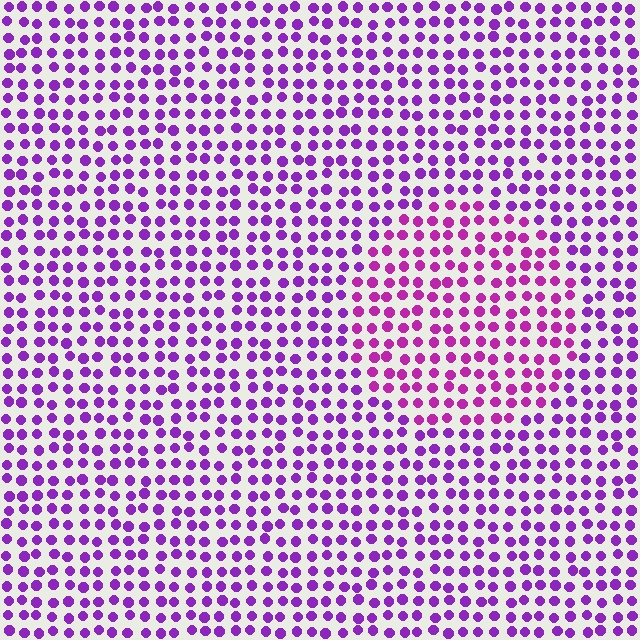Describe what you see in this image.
The image is filled with small purple elements in a uniform arrangement. A circle-shaped region is visible where the elements are tinted to a slightly different hue, forming a subtle color boundary.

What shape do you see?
I see a circle.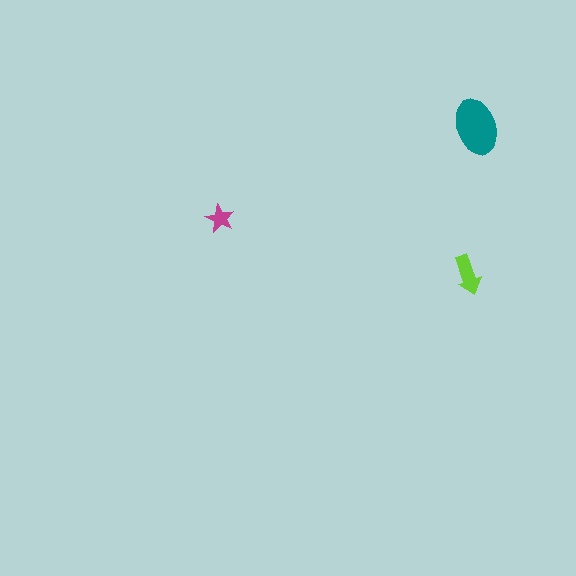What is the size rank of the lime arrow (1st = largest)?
2nd.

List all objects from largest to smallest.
The teal ellipse, the lime arrow, the magenta star.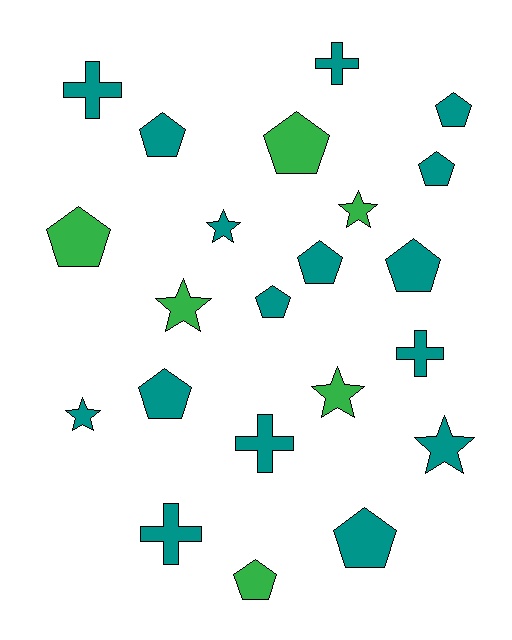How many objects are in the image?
There are 22 objects.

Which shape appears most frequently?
Pentagon, with 11 objects.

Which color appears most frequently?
Teal, with 16 objects.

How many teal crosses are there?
There are 5 teal crosses.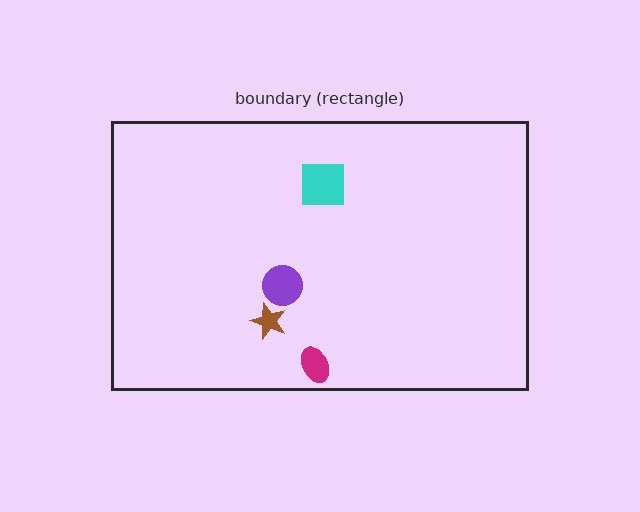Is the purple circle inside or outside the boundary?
Inside.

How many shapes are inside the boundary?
4 inside, 0 outside.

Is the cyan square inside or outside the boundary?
Inside.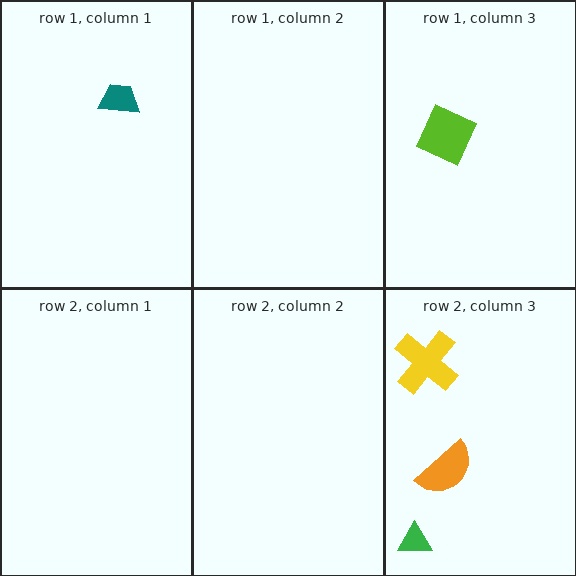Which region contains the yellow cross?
The row 2, column 3 region.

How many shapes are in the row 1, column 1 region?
1.